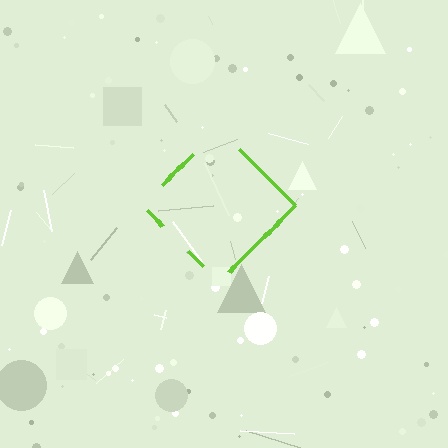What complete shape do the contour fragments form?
The contour fragments form a diamond.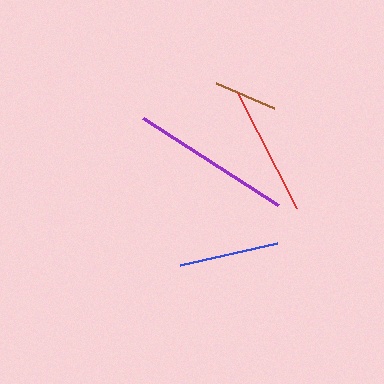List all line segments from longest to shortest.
From longest to shortest: purple, red, blue, brown.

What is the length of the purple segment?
The purple segment is approximately 161 pixels long.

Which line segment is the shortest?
The brown line is the shortest at approximately 64 pixels.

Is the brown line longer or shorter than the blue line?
The blue line is longer than the brown line.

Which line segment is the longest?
The purple line is the longest at approximately 161 pixels.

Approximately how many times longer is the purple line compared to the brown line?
The purple line is approximately 2.5 times the length of the brown line.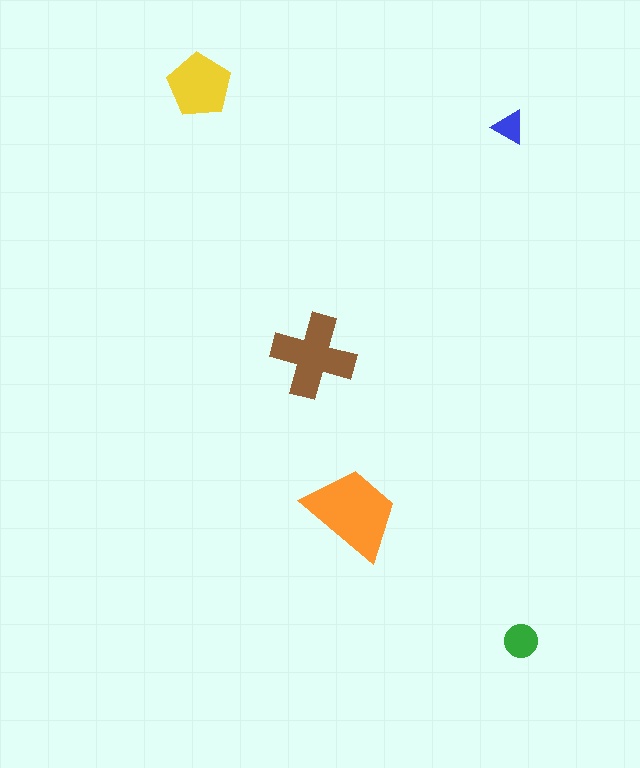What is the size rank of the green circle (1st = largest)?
4th.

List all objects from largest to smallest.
The orange trapezoid, the brown cross, the yellow pentagon, the green circle, the blue triangle.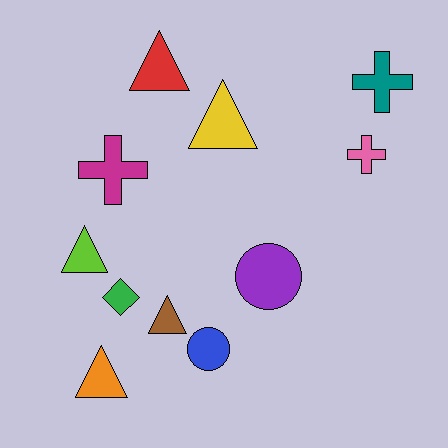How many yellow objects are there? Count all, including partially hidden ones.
There is 1 yellow object.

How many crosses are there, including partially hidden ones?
There are 3 crosses.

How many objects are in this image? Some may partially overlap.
There are 11 objects.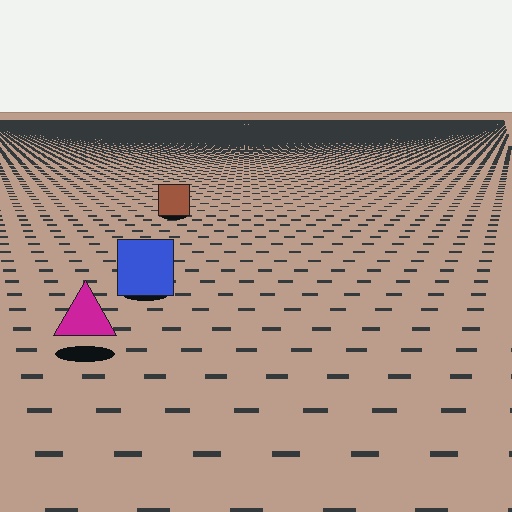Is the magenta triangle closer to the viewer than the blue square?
Yes. The magenta triangle is closer — you can tell from the texture gradient: the ground texture is coarser near it.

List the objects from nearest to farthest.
From nearest to farthest: the magenta triangle, the blue square, the brown square.